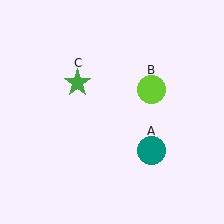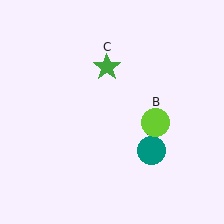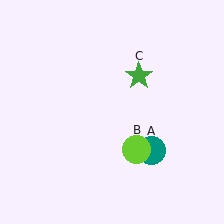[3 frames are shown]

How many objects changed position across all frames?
2 objects changed position: lime circle (object B), green star (object C).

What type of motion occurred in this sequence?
The lime circle (object B), green star (object C) rotated clockwise around the center of the scene.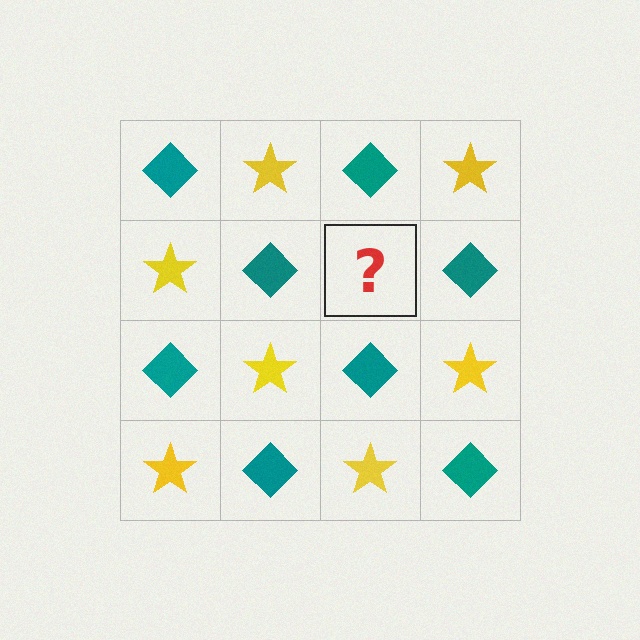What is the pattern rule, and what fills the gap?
The rule is that it alternates teal diamond and yellow star in a checkerboard pattern. The gap should be filled with a yellow star.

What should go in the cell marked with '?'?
The missing cell should contain a yellow star.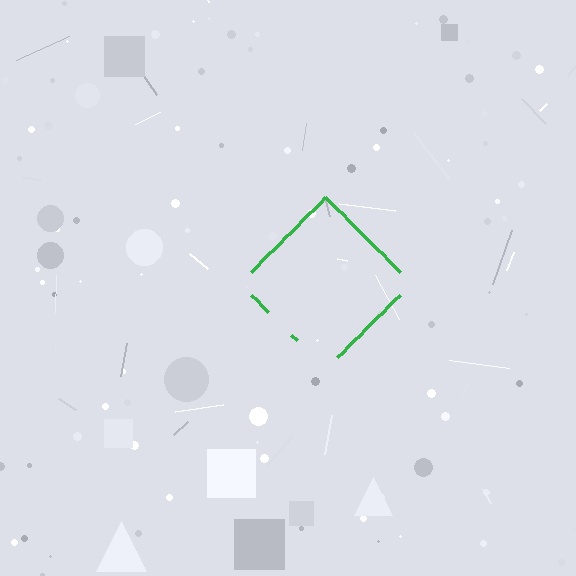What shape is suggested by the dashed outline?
The dashed outline suggests a diamond.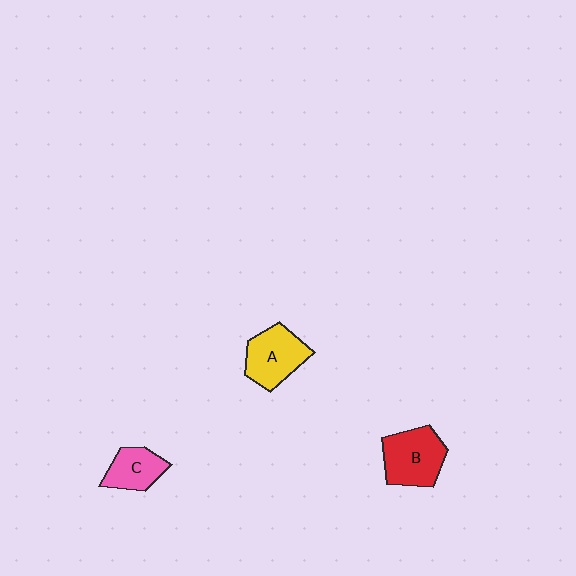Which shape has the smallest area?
Shape C (pink).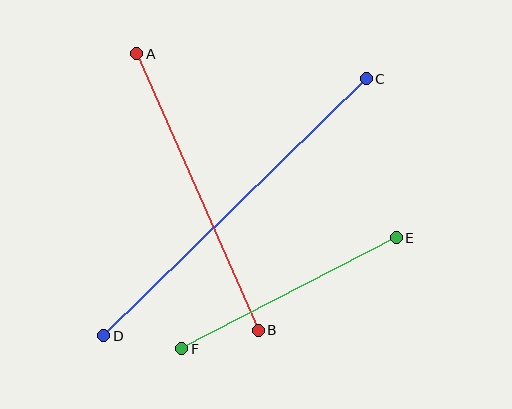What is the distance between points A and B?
The distance is approximately 302 pixels.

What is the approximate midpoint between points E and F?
The midpoint is at approximately (289, 293) pixels.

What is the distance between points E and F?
The distance is approximately 242 pixels.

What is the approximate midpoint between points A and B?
The midpoint is at approximately (198, 192) pixels.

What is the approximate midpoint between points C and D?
The midpoint is at approximately (235, 207) pixels.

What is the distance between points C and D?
The distance is approximately 367 pixels.